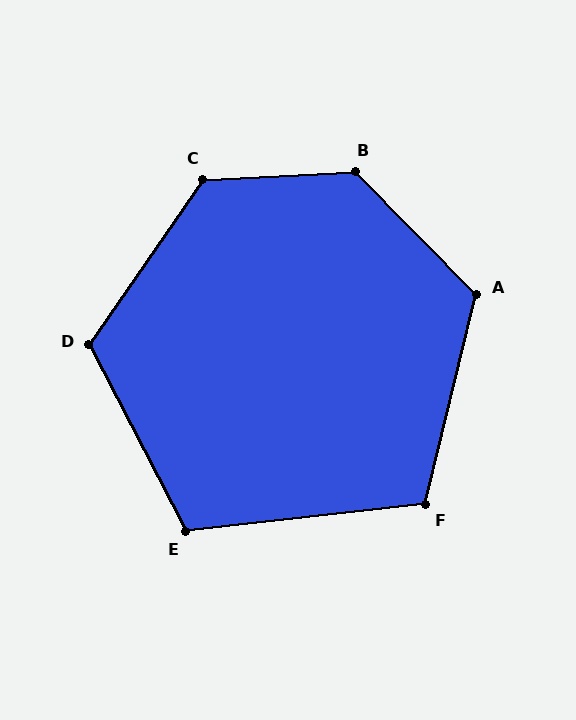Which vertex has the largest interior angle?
B, at approximately 132 degrees.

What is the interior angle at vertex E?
Approximately 111 degrees (obtuse).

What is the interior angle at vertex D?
Approximately 118 degrees (obtuse).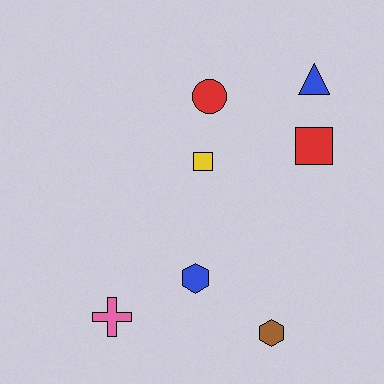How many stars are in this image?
There are no stars.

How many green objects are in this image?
There are no green objects.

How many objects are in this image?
There are 7 objects.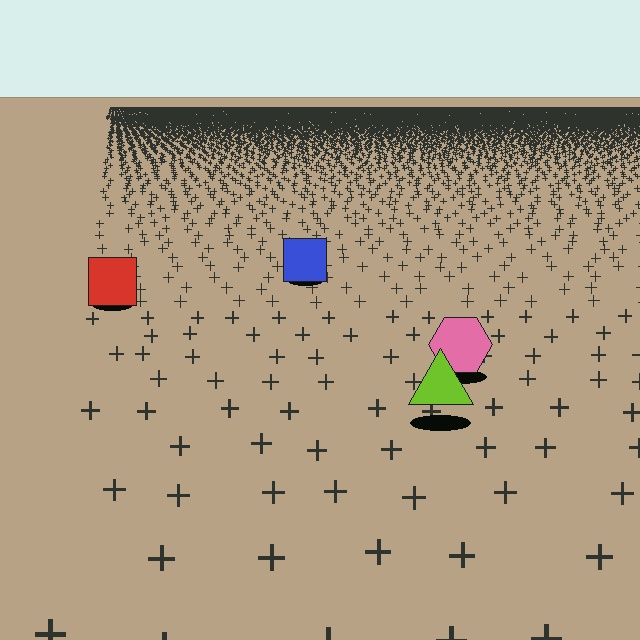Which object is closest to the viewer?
The lime triangle is closest. The texture marks near it are larger and more spread out.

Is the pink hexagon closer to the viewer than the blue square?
Yes. The pink hexagon is closer — you can tell from the texture gradient: the ground texture is coarser near it.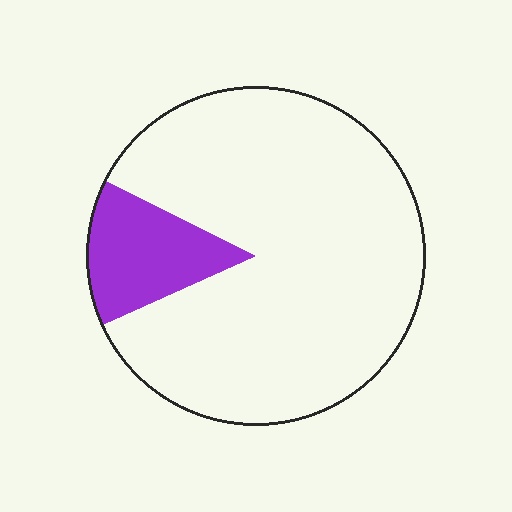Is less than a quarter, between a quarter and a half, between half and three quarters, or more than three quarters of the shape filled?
Less than a quarter.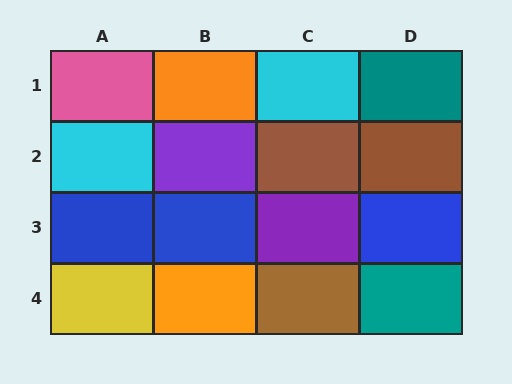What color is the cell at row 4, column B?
Orange.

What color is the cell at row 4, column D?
Teal.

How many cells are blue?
3 cells are blue.